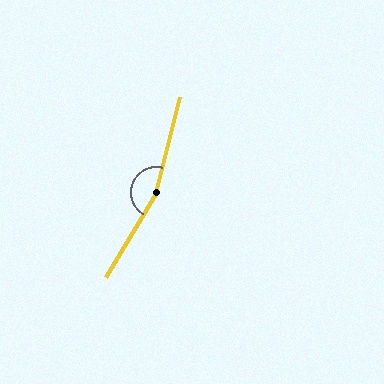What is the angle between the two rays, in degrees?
Approximately 163 degrees.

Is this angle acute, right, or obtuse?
It is obtuse.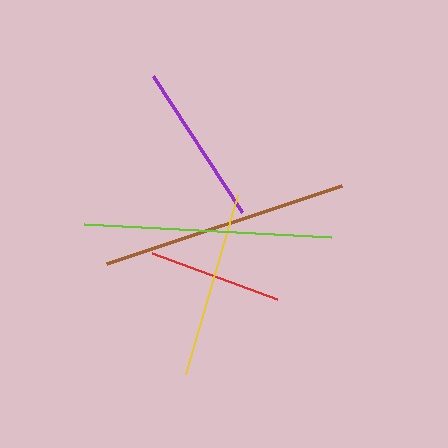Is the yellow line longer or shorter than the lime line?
The lime line is longer than the yellow line.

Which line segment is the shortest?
The red line is the shortest at approximately 133 pixels.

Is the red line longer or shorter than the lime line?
The lime line is longer than the red line.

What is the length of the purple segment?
The purple segment is approximately 163 pixels long.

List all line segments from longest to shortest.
From longest to shortest: brown, lime, yellow, purple, red.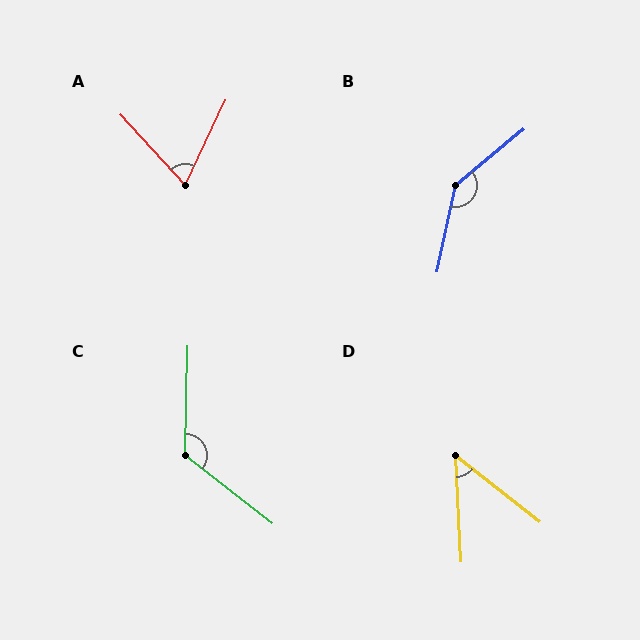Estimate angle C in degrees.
Approximately 127 degrees.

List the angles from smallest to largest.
D (49°), A (68°), C (127°), B (141°).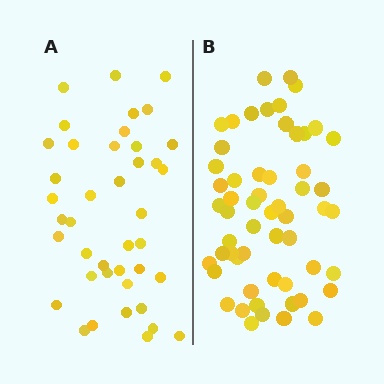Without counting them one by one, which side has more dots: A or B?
Region B (the right region) has more dots.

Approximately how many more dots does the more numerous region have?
Region B has approximately 15 more dots than region A.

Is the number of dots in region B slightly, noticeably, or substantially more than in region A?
Region B has noticeably more, but not dramatically so. The ratio is roughly 1.4 to 1.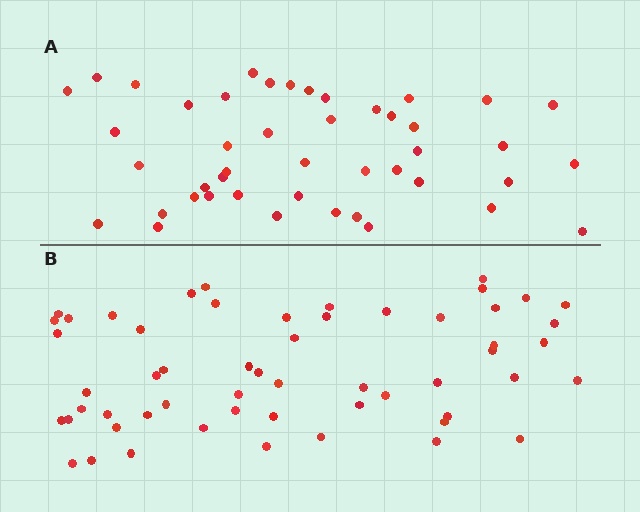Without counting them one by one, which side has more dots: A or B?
Region B (the bottom region) has more dots.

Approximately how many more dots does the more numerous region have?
Region B has roughly 12 or so more dots than region A.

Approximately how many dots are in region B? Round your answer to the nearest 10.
About 60 dots. (The exact count is 56, which rounds to 60.)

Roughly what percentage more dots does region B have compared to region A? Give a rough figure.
About 25% more.